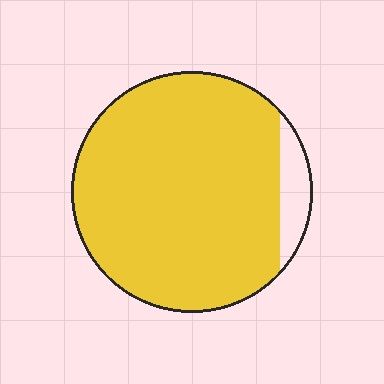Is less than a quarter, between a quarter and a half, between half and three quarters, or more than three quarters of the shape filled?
More than three quarters.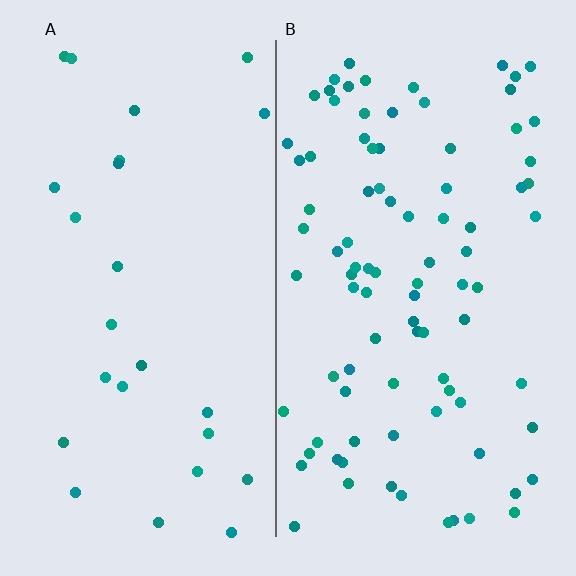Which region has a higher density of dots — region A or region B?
B (the right).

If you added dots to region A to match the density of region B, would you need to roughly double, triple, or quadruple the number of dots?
Approximately quadruple.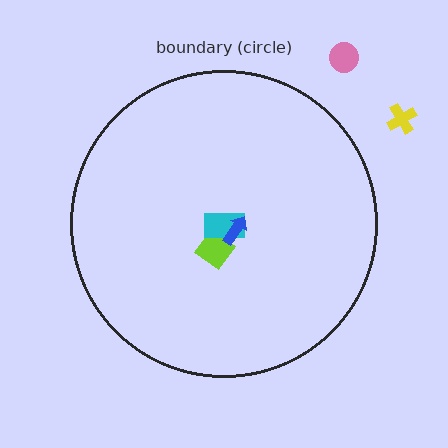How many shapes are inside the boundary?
3 inside, 2 outside.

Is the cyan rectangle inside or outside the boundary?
Inside.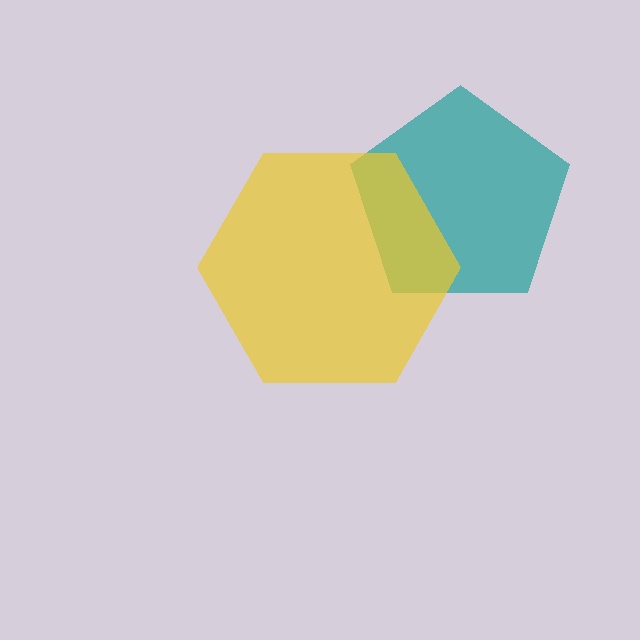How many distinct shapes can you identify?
There are 2 distinct shapes: a teal pentagon, a yellow hexagon.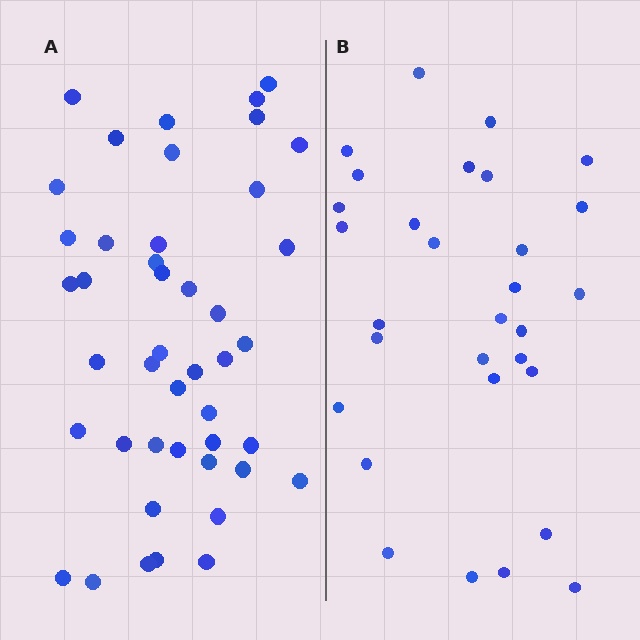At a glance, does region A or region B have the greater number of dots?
Region A (the left region) has more dots.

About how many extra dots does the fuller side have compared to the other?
Region A has approximately 15 more dots than region B.